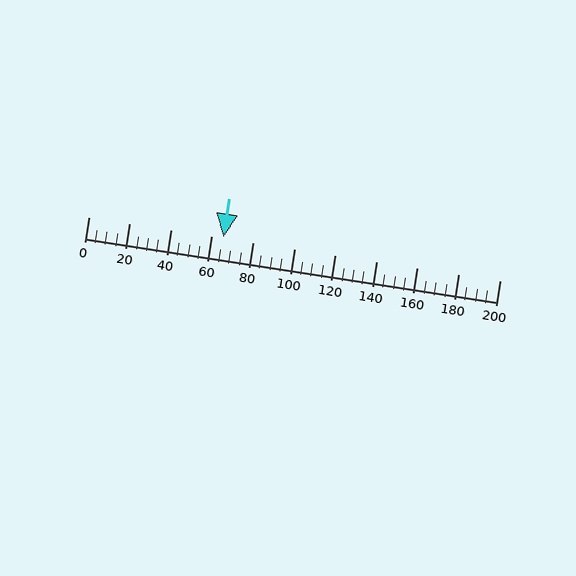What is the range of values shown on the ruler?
The ruler shows values from 0 to 200.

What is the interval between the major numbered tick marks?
The major tick marks are spaced 20 units apart.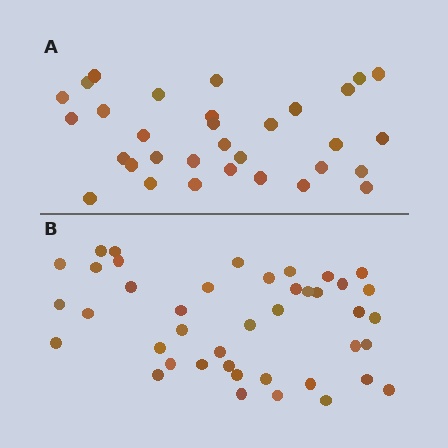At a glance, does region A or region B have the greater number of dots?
Region B (the bottom region) has more dots.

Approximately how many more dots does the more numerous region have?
Region B has roughly 10 or so more dots than region A.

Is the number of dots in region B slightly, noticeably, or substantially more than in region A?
Region B has noticeably more, but not dramatically so. The ratio is roughly 1.3 to 1.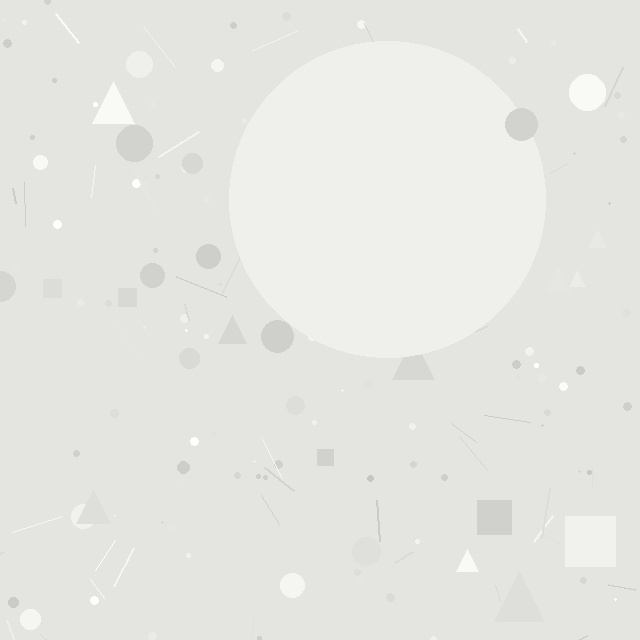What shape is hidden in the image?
A circle is hidden in the image.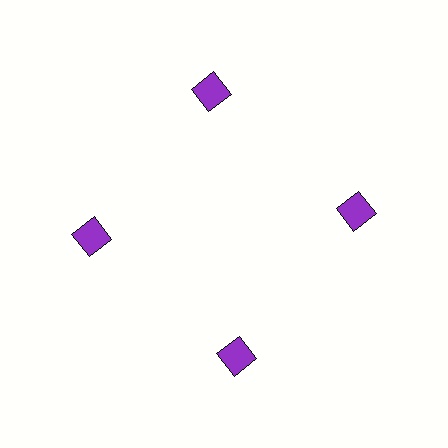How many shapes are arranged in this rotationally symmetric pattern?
There are 4 shapes, arranged in 4 groups of 1.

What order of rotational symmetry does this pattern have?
This pattern has 4-fold rotational symmetry.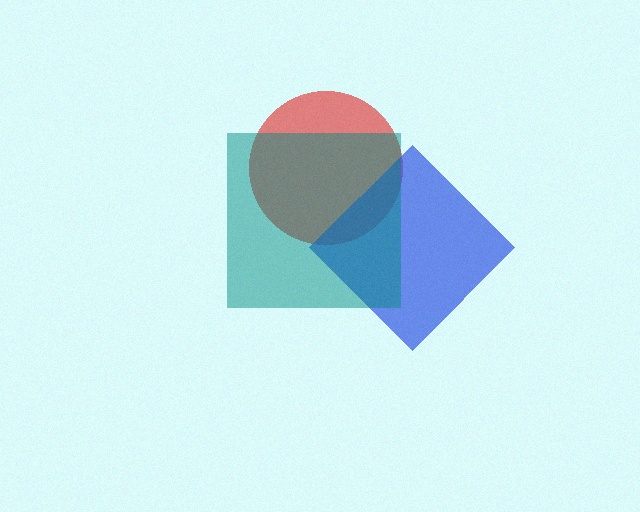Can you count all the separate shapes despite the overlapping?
Yes, there are 3 separate shapes.